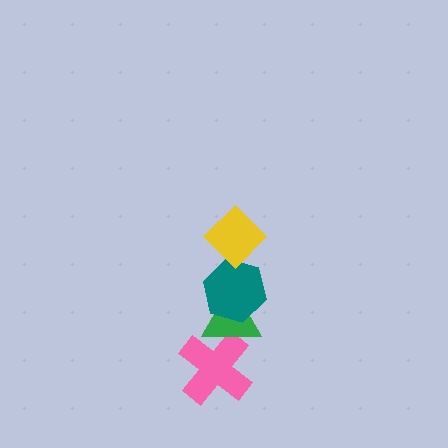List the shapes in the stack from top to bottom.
From top to bottom: the yellow diamond, the teal hexagon, the green triangle, the pink cross.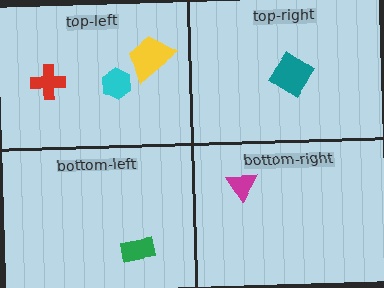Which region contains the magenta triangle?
The bottom-right region.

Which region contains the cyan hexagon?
The top-left region.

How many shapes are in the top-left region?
3.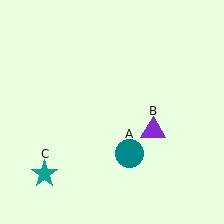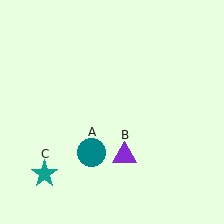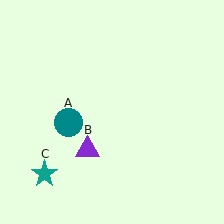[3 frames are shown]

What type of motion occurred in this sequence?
The teal circle (object A), purple triangle (object B) rotated clockwise around the center of the scene.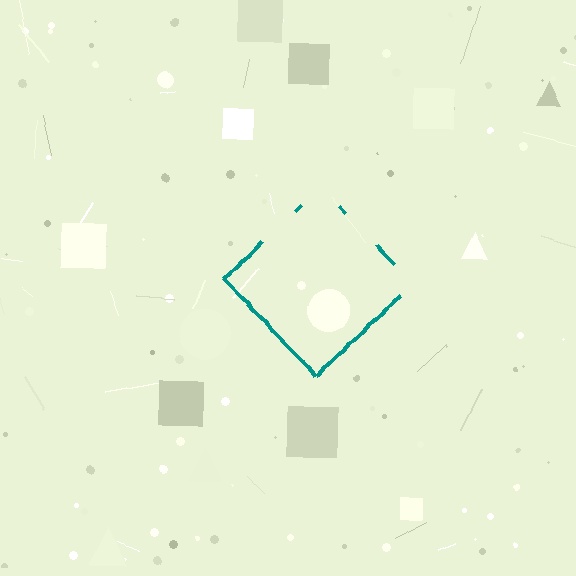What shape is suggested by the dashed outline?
The dashed outline suggests a diamond.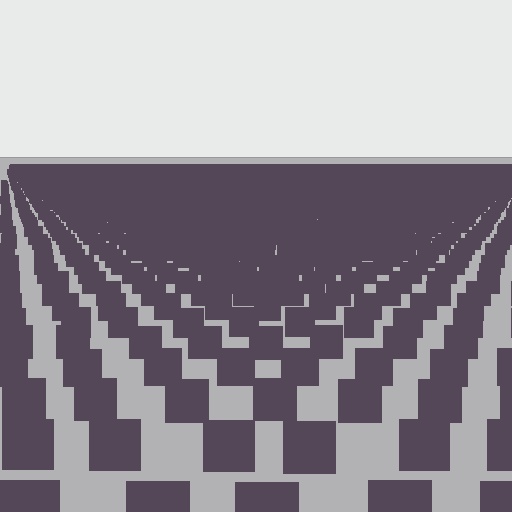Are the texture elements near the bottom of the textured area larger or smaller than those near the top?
Larger. Near the bottom, elements are closer to the viewer and appear at a bigger on-screen size.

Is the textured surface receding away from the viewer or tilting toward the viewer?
The surface is receding away from the viewer. Texture elements get smaller and denser toward the top.